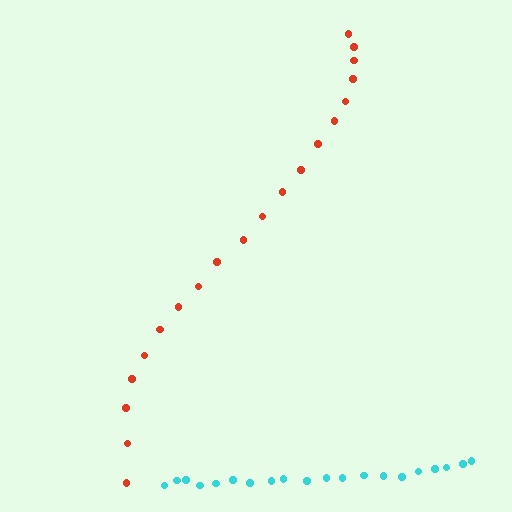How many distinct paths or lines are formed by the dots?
There are 2 distinct paths.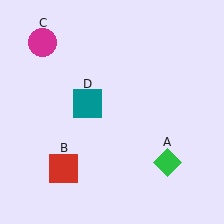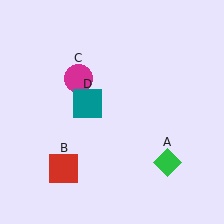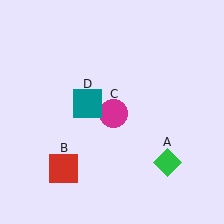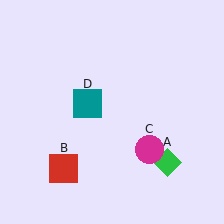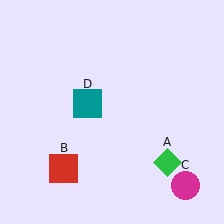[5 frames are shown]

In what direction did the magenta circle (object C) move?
The magenta circle (object C) moved down and to the right.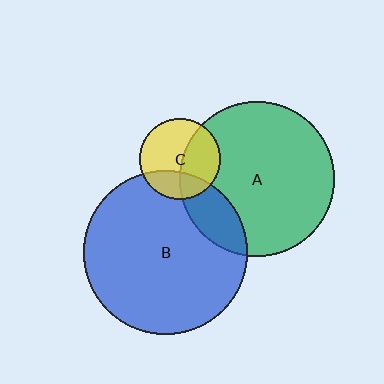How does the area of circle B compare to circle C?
Approximately 4.1 times.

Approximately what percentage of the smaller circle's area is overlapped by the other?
Approximately 15%.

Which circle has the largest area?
Circle B (blue).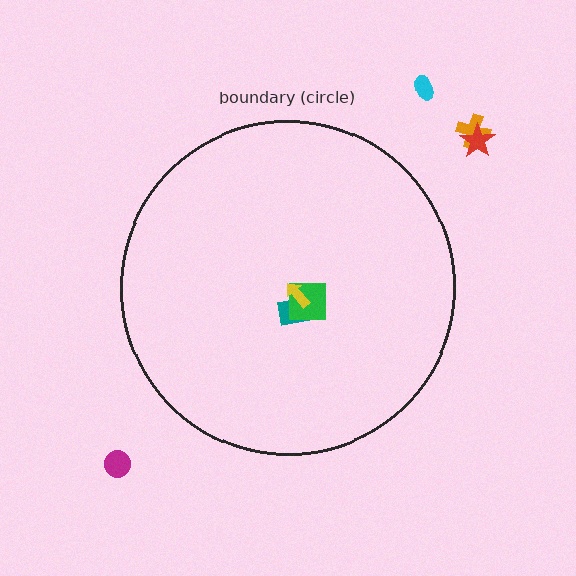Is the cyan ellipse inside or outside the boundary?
Outside.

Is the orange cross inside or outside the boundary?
Outside.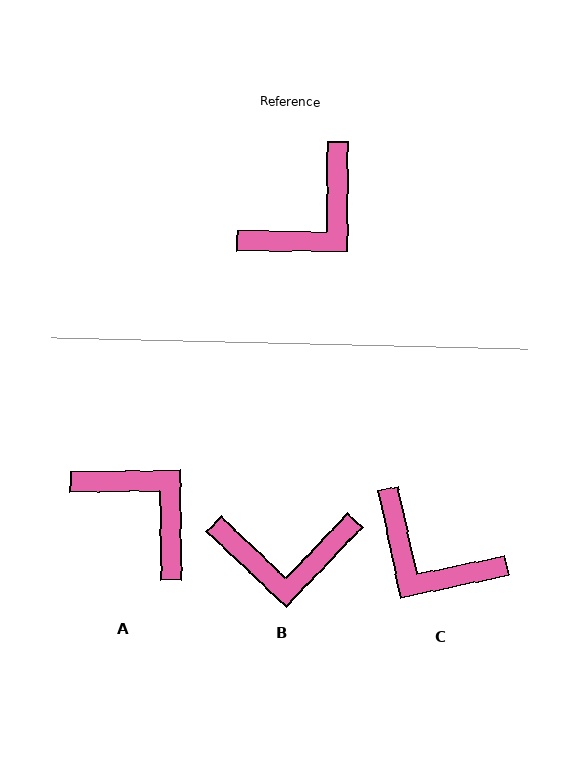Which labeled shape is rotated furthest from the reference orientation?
A, about 91 degrees away.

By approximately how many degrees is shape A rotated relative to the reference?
Approximately 91 degrees counter-clockwise.